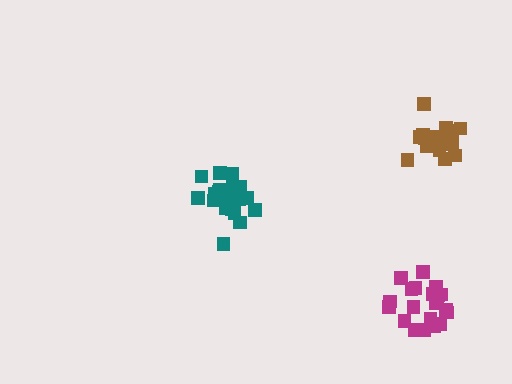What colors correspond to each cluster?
The clusters are colored: teal, brown, magenta.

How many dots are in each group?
Group 1: 20 dots, Group 2: 16 dots, Group 3: 21 dots (57 total).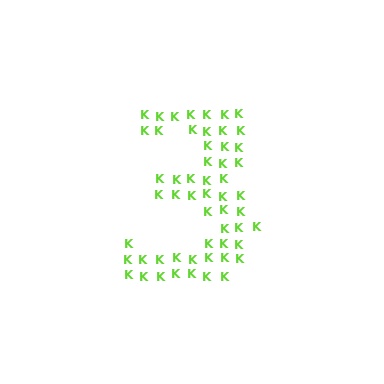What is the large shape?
The large shape is the digit 3.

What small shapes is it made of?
It is made of small letter K's.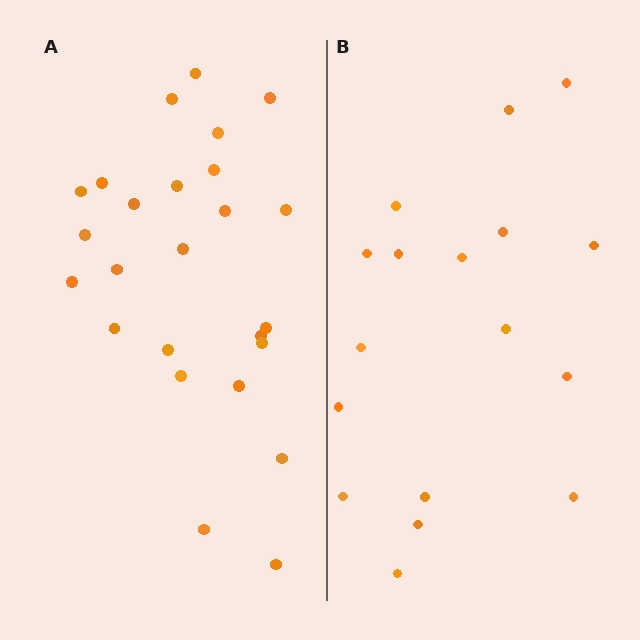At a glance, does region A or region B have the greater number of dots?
Region A (the left region) has more dots.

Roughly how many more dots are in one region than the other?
Region A has roughly 8 or so more dots than region B.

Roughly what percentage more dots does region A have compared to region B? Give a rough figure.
About 45% more.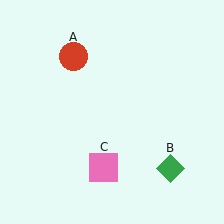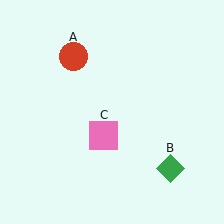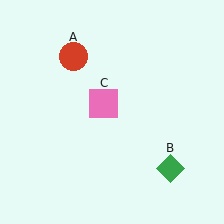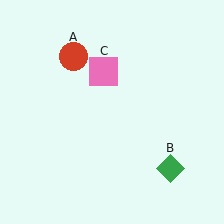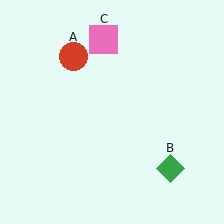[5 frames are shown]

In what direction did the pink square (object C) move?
The pink square (object C) moved up.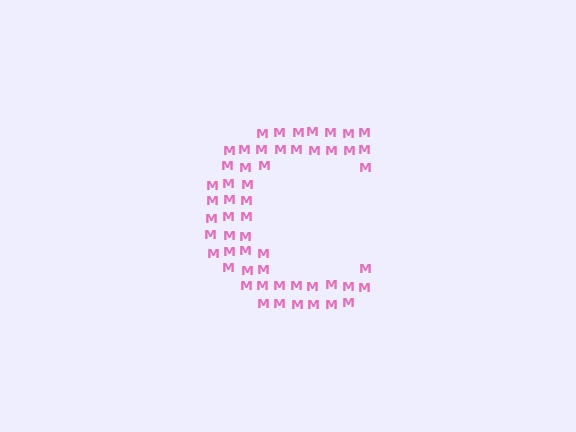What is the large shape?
The large shape is the letter C.